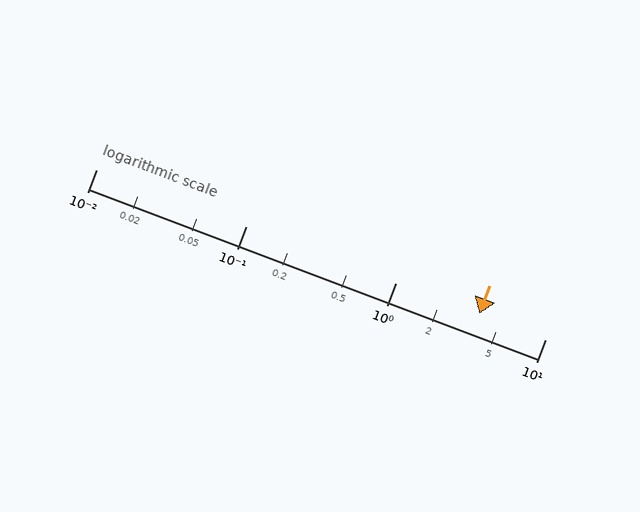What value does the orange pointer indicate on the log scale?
The pointer indicates approximately 3.6.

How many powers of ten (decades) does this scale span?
The scale spans 3 decades, from 0.01 to 10.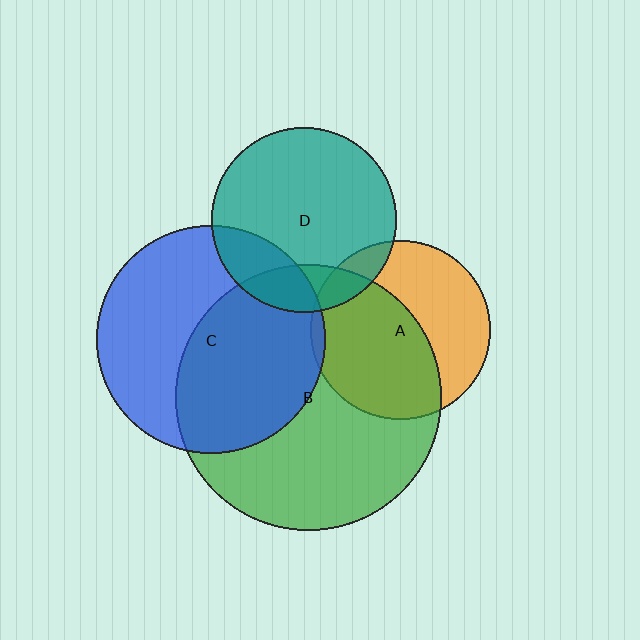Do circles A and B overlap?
Yes.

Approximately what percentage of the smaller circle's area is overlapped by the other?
Approximately 55%.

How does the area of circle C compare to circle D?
Approximately 1.5 times.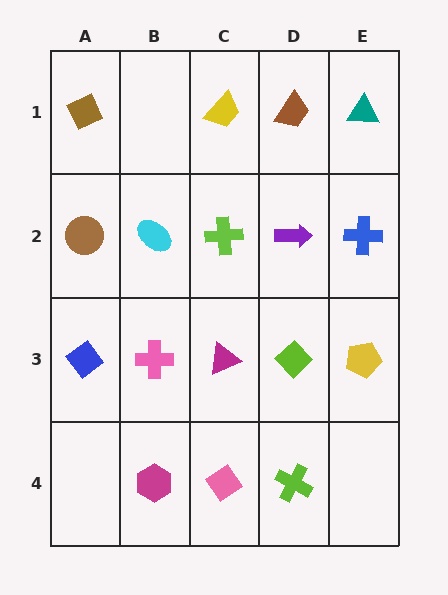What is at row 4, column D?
A lime cross.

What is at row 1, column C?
A yellow trapezoid.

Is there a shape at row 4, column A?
No, that cell is empty.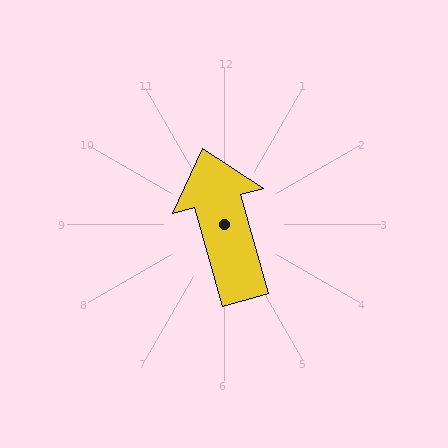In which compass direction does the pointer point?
North.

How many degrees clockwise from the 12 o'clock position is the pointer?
Approximately 344 degrees.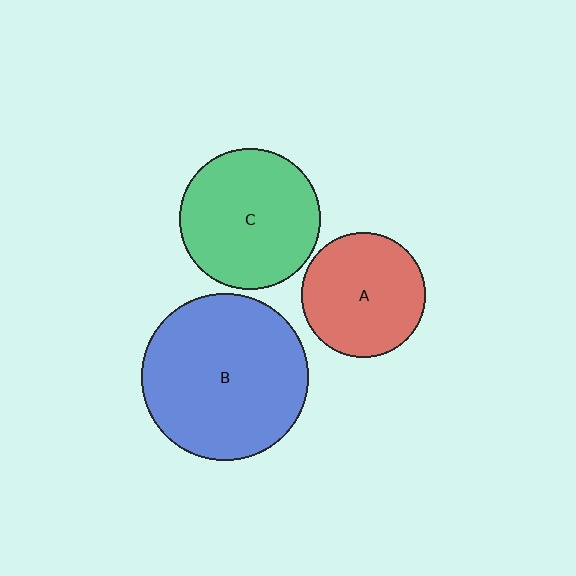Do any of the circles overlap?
No, none of the circles overlap.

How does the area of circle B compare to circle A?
Approximately 1.8 times.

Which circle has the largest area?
Circle B (blue).